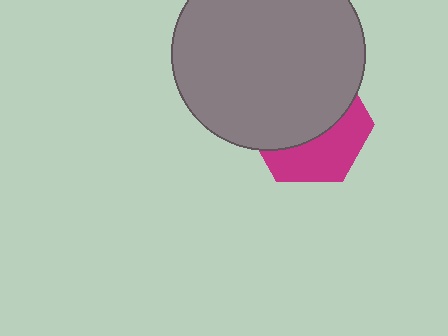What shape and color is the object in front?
The object in front is a gray circle.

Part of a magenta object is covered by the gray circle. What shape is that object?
It is a hexagon.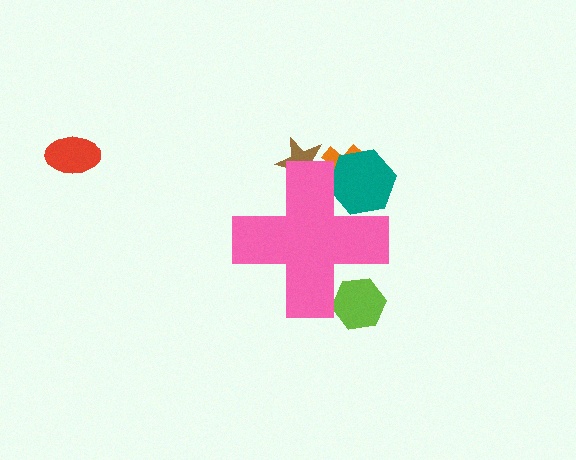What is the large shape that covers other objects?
A pink cross.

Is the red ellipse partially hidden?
No, the red ellipse is fully visible.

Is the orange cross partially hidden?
Yes, the orange cross is partially hidden behind the pink cross.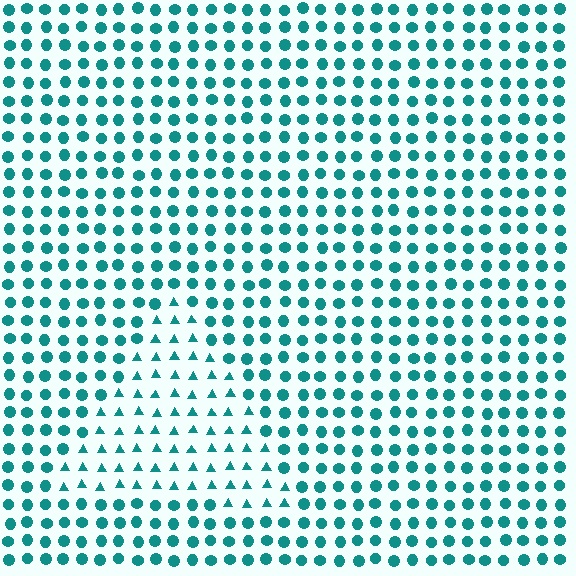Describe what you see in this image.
The image is filled with small teal elements arranged in a uniform grid. A triangle-shaped region contains triangles, while the surrounding area contains circles. The boundary is defined purely by the change in element shape.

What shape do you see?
I see a triangle.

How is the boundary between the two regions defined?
The boundary is defined by a change in element shape: triangles inside vs. circles outside. All elements share the same color and spacing.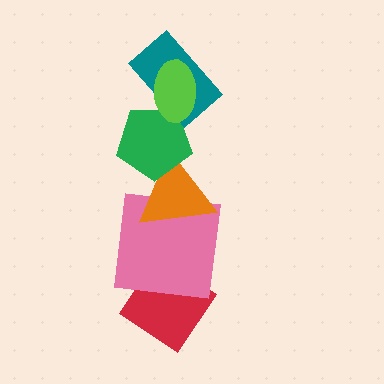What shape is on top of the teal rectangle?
The lime ellipse is on top of the teal rectangle.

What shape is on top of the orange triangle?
The green pentagon is on top of the orange triangle.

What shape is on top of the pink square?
The orange triangle is on top of the pink square.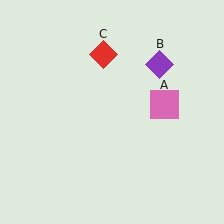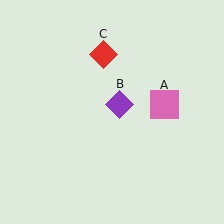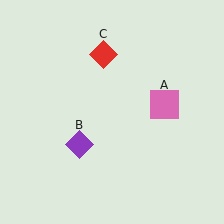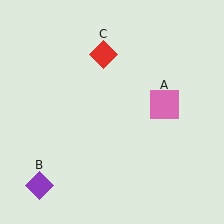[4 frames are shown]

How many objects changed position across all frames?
1 object changed position: purple diamond (object B).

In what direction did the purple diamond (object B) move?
The purple diamond (object B) moved down and to the left.